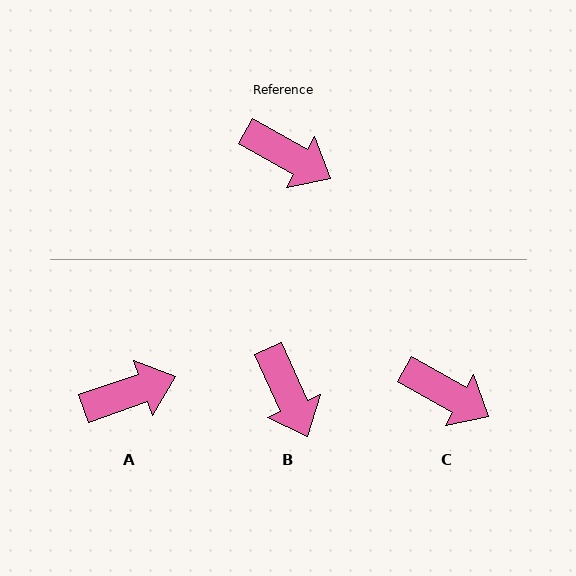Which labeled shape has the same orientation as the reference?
C.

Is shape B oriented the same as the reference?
No, it is off by about 36 degrees.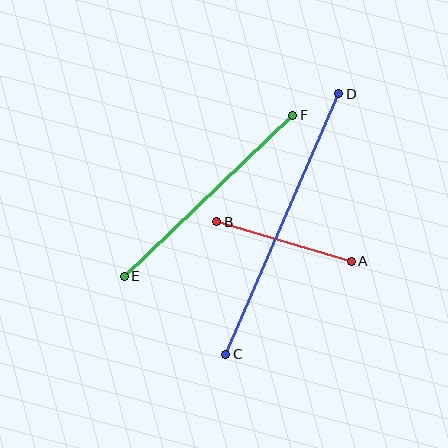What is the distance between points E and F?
The distance is approximately 233 pixels.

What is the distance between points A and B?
The distance is approximately 140 pixels.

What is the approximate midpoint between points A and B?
The midpoint is at approximately (284, 242) pixels.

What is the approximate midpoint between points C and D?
The midpoint is at approximately (282, 224) pixels.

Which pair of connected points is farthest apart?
Points C and D are farthest apart.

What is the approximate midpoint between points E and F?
The midpoint is at approximately (209, 196) pixels.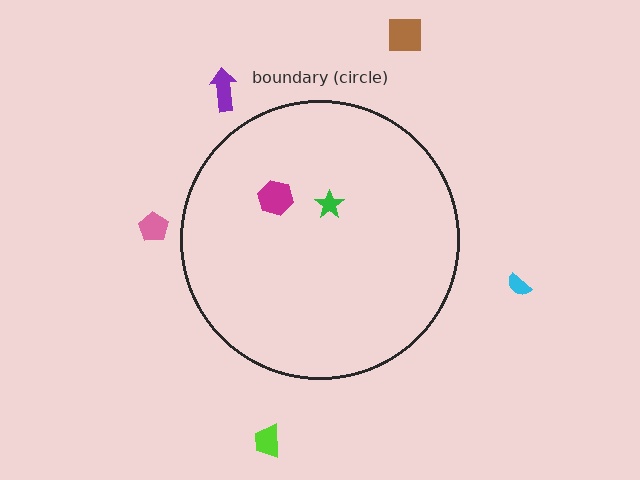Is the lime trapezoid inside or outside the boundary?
Outside.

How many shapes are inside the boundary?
2 inside, 5 outside.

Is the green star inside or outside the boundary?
Inside.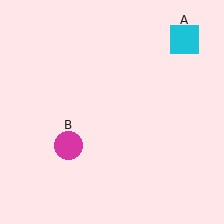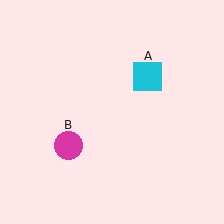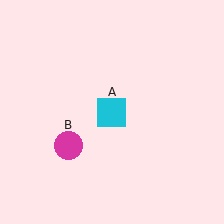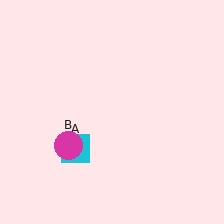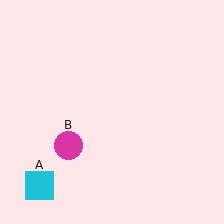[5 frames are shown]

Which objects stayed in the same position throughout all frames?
Magenta circle (object B) remained stationary.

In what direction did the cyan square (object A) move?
The cyan square (object A) moved down and to the left.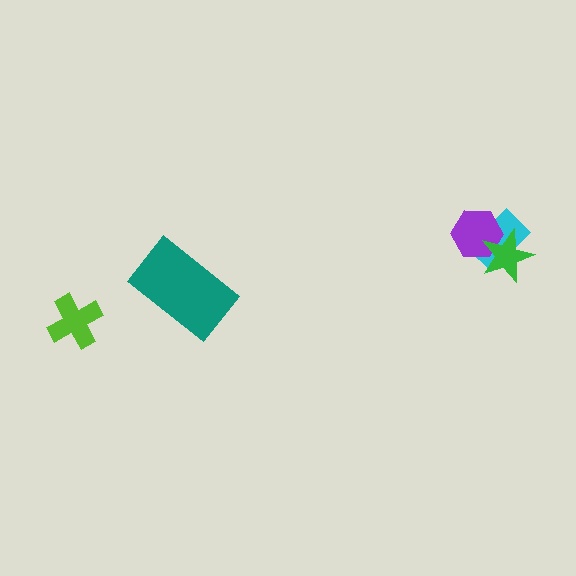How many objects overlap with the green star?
2 objects overlap with the green star.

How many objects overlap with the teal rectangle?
0 objects overlap with the teal rectangle.